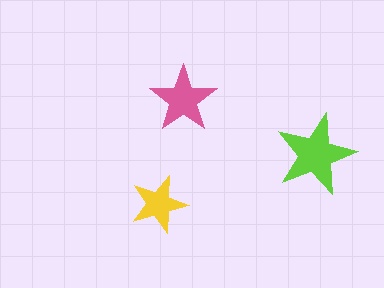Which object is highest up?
The pink star is topmost.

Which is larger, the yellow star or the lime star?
The lime one.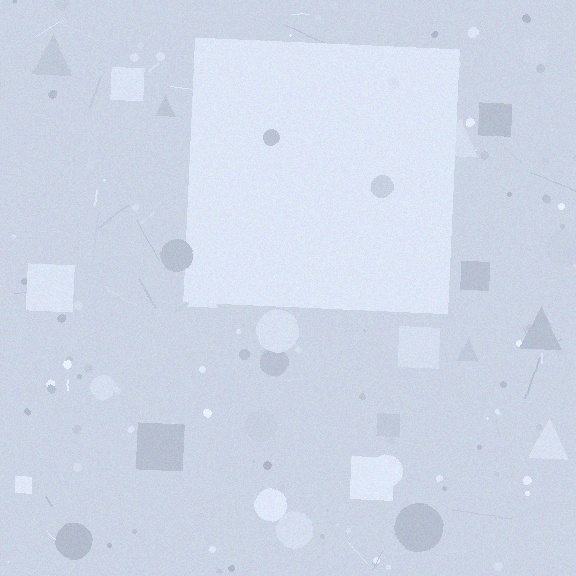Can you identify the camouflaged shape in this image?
The camouflaged shape is a square.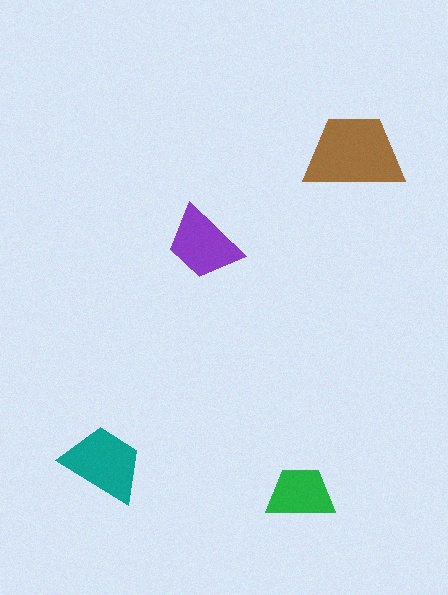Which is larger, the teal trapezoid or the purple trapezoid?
The teal one.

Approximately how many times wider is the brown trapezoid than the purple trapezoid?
About 1.5 times wider.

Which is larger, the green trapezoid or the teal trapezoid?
The teal one.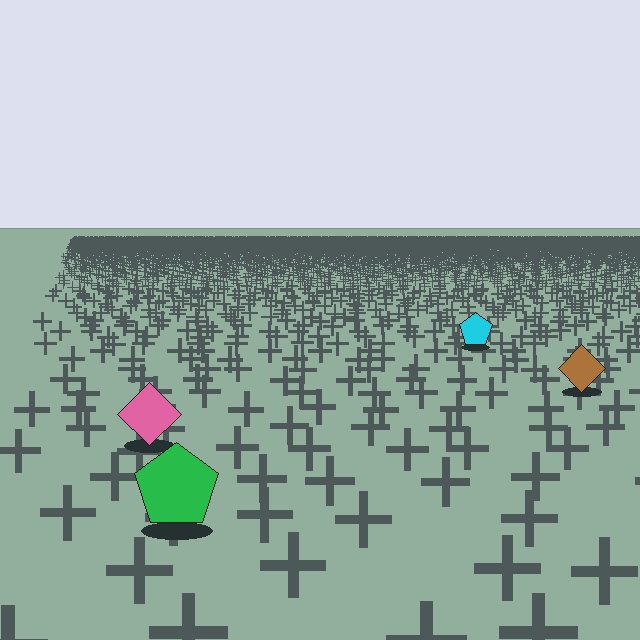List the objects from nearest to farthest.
From nearest to farthest: the green pentagon, the pink diamond, the brown diamond, the cyan pentagon.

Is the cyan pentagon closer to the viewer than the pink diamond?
No. The pink diamond is closer — you can tell from the texture gradient: the ground texture is coarser near it.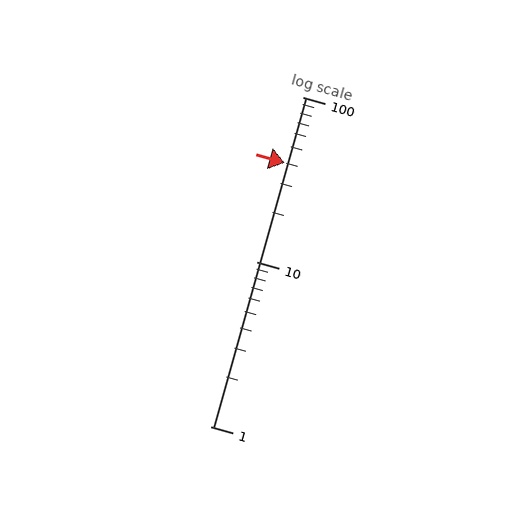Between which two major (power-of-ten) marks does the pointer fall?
The pointer is between 10 and 100.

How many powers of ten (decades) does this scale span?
The scale spans 2 decades, from 1 to 100.